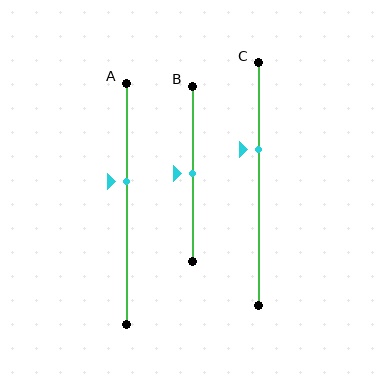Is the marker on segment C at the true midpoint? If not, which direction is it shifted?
No, the marker on segment C is shifted upward by about 14% of the segment length.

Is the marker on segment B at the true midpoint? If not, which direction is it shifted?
Yes, the marker on segment B is at the true midpoint.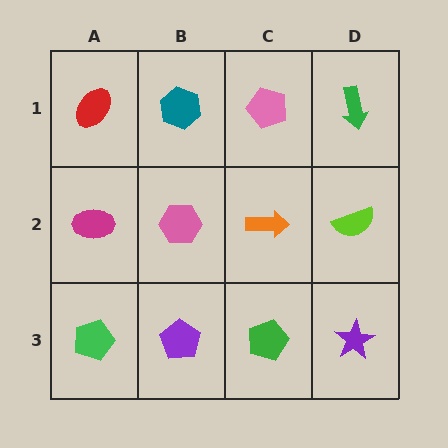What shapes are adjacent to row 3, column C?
An orange arrow (row 2, column C), a purple pentagon (row 3, column B), a purple star (row 3, column D).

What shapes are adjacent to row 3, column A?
A magenta ellipse (row 2, column A), a purple pentagon (row 3, column B).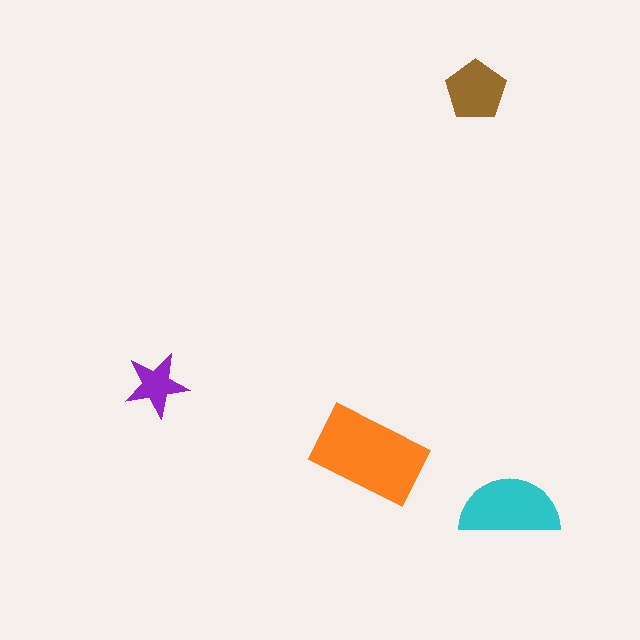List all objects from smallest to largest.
The purple star, the brown pentagon, the cyan semicircle, the orange rectangle.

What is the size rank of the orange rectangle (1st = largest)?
1st.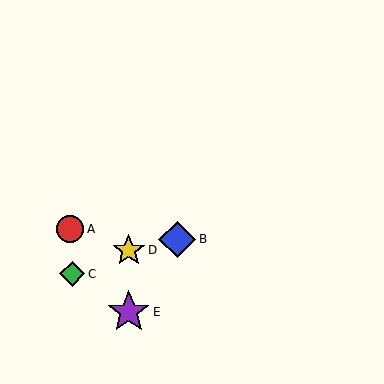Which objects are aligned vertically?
Objects D, E are aligned vertically.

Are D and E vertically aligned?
Yes, both are at x≈129.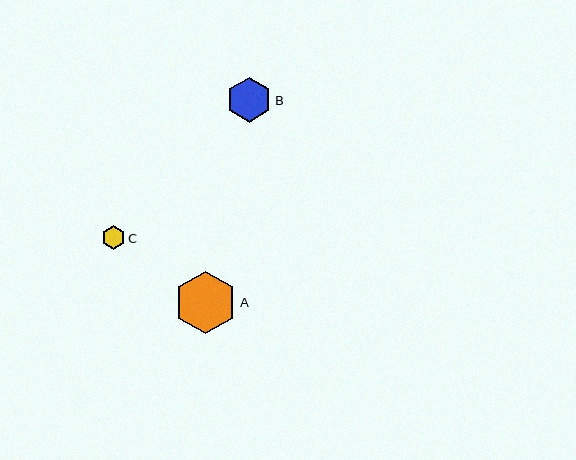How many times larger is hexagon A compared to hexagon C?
Hexagon A is approximately 2.7 times the size of hexagon C.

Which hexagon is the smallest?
Hexagon C is the smallest with a size of approximately 23 pixels.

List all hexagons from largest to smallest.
From largest to smallest: A, B, C.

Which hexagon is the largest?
Hexagon A is the largest with a size of approximately 63 pixels.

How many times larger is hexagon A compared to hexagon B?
Hexagon A is approximately 1.4 times the size of hexagon B.